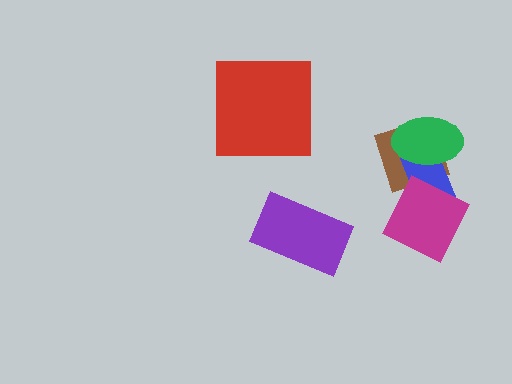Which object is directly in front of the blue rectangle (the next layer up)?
The green ellipse is directly in front of the blue rectangle.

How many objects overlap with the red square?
0 objects overlap with the red square.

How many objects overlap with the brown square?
3 objects overlap with the brown square.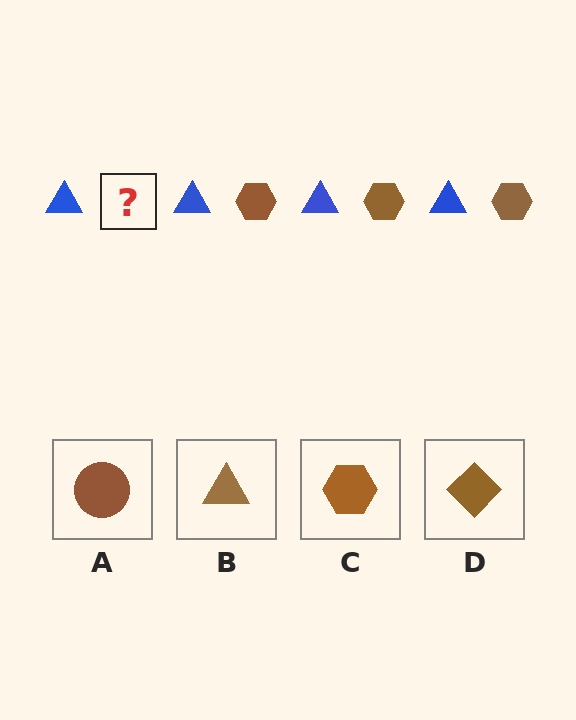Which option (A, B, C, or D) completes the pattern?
C.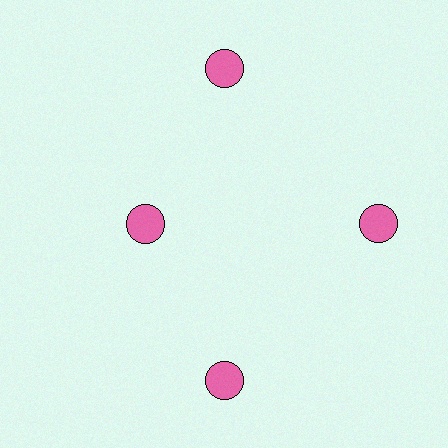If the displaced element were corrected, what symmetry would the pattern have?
It would have 4-fold rotational symmetry — the pattern would map onto itself every 90 degrees.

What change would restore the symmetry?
The symmetry would be restored by moving it outward, back onto the ring so that all 4 circles sit at equal angles and equal distance from the center.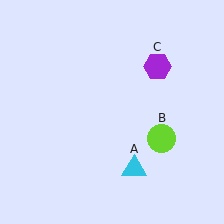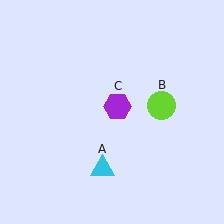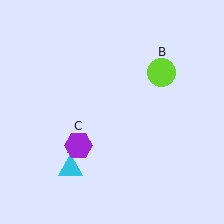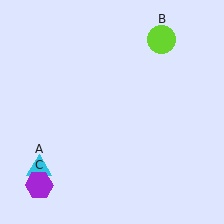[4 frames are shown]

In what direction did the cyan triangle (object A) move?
The cyan triangle (object A) moved left.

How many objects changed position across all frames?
3 objects changed position: cyan triangle (object A), lime circle (object B), purple hexagon (object C).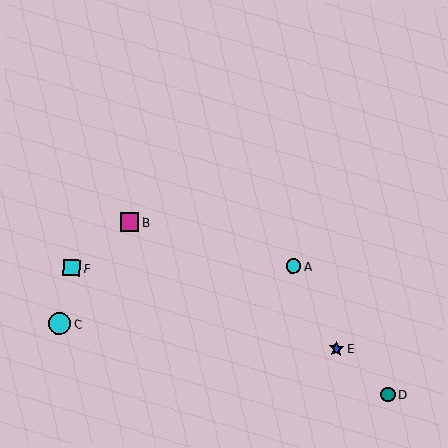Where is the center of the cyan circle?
The center of the cyan circle is at (60, 324).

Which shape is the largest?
The cyan circle (labeled C) is the largest.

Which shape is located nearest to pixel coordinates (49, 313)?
The cyan circle (labeled C) at (60, 324) is nearest to that location.